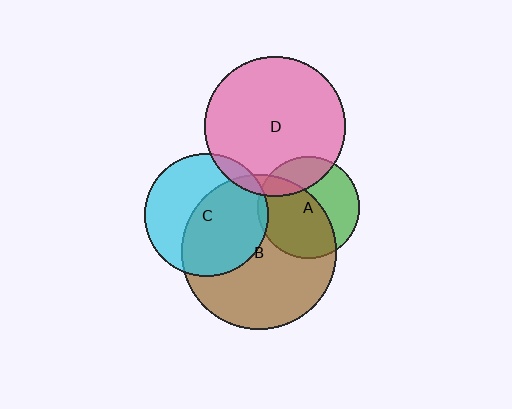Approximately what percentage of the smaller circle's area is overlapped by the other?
Approximately 55%.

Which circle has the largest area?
Circle B (brown).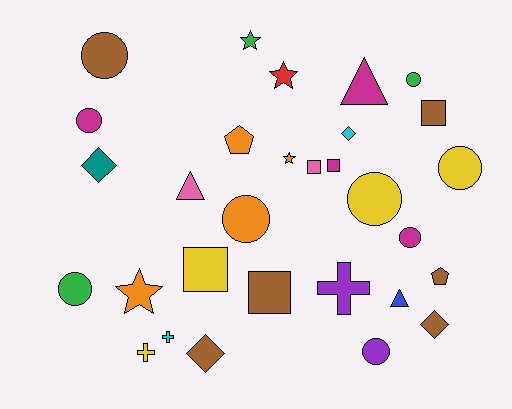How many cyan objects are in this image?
There are 2 cyan objects.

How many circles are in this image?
There are 9 circles.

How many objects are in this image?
There are 30 objects.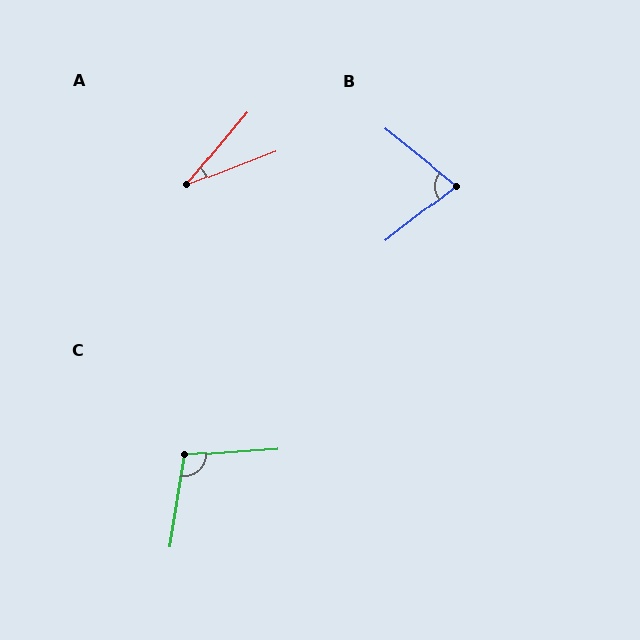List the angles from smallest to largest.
A (29°), B (77°), C (103°).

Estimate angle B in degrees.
Approximately 77 degrees.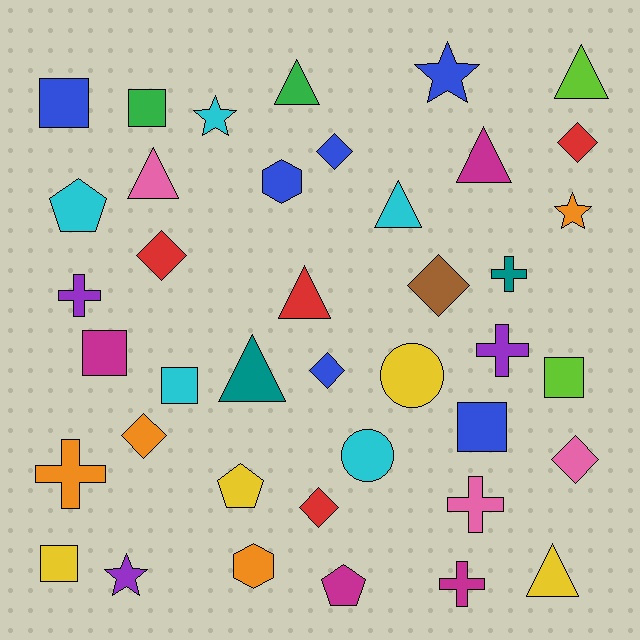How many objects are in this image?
There are 40 objects.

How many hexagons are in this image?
There are 2 hexagons.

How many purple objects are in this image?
There are 3 purple objects.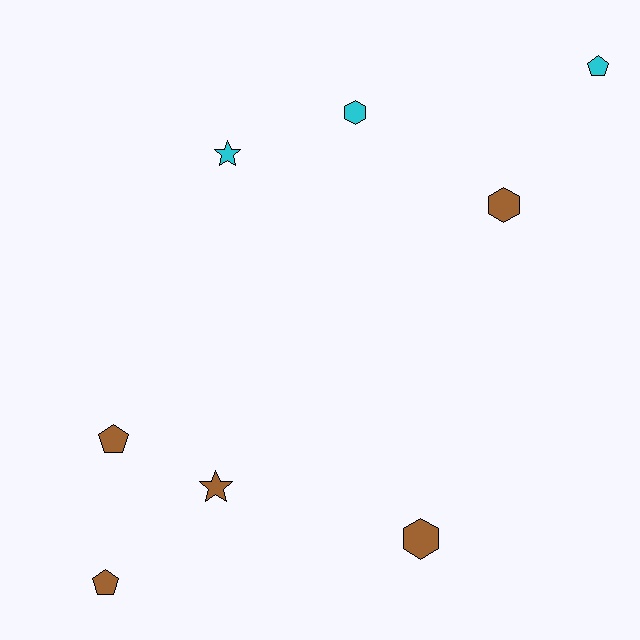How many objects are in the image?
There are 8 objects.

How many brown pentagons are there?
There are 2 brown pentagons.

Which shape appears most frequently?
Hexagon, with 3 objects.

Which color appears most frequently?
Brown, with 5 objects.